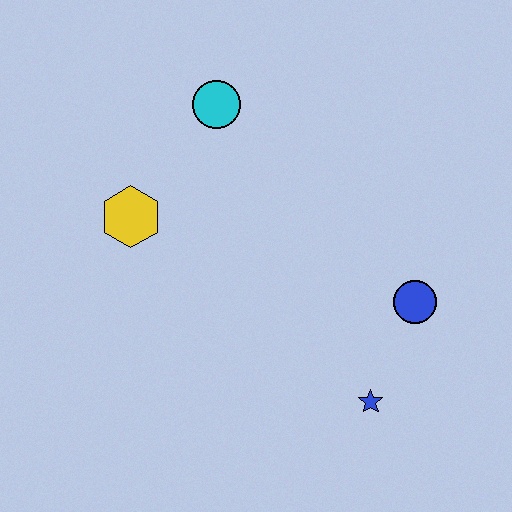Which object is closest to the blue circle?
The blue star is closest to the blue circle.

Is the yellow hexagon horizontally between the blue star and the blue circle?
No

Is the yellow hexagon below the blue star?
No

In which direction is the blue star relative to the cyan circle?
The blue star is below the cyan circle.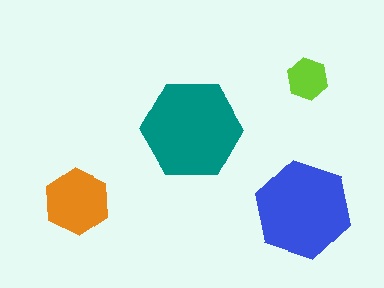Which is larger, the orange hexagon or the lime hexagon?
The orange one.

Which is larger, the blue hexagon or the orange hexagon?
The blue one.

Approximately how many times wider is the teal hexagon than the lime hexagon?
About 2.5 times wider.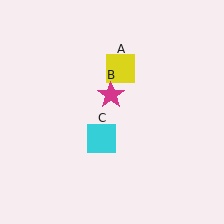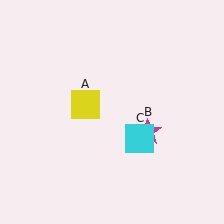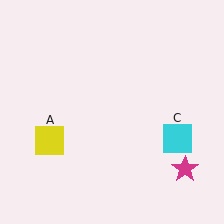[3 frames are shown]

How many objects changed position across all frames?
3 objects changed position: yellow square (object A), magenta star (object B), cyan square (object C).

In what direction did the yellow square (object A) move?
The yellow square (object A) moved down and to the left.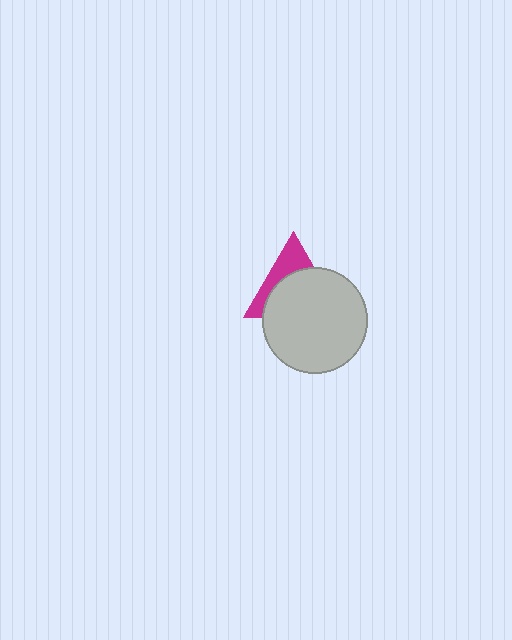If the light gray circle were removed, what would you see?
You would see the complete magenta triangle.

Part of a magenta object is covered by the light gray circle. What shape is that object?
It is a triangle.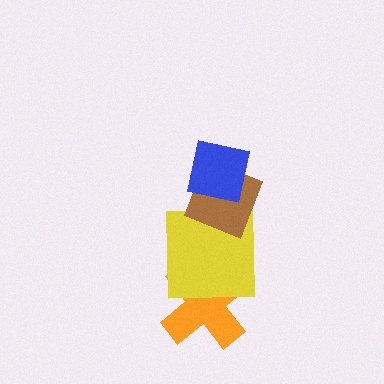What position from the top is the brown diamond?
The brown diamond is 2nd from the top.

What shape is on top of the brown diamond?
The blue square is on top of the brown diamond.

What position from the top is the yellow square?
The yellow square is 3rd from the top.